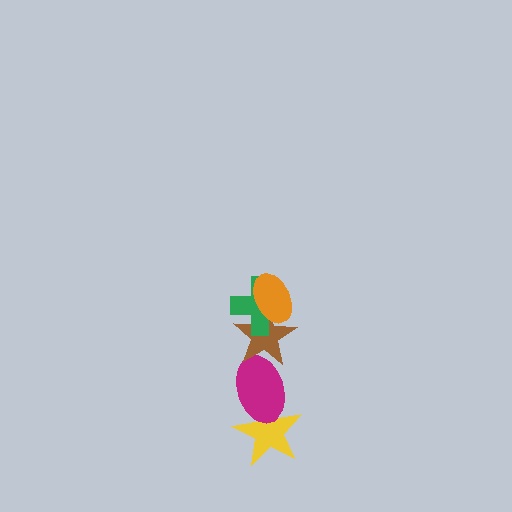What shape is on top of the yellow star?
The magenta ellipse is on top of the yellow star.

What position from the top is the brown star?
The brown star is 3rd from the top.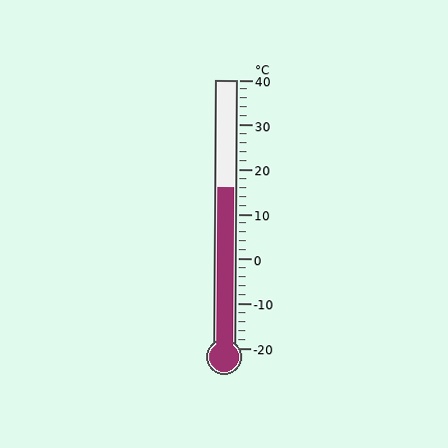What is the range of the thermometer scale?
The thermometer scale ranges from -20°C to 40°C.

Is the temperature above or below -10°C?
The temperature is above -10°C.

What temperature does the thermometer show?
The thermometer shows approximately 16°C.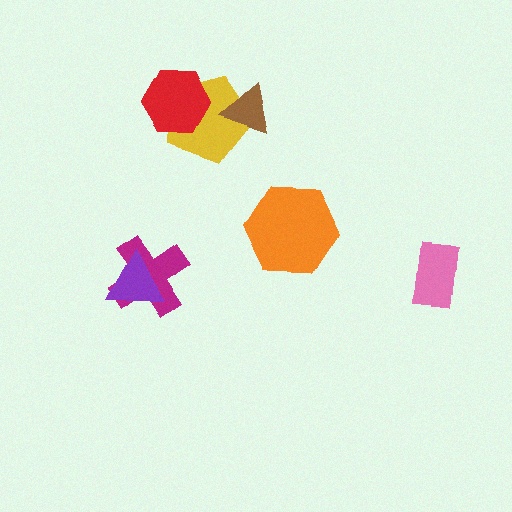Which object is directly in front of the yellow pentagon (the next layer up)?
The red hexagon is directly in front of the yellow pentagon.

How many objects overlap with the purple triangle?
1 object overlaps with the purple triangle.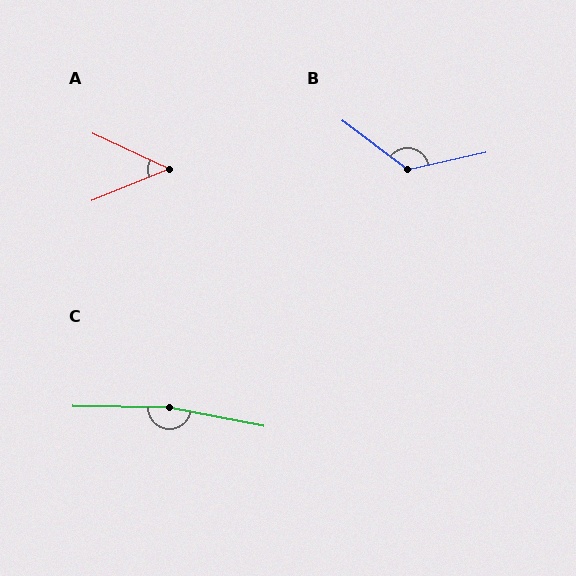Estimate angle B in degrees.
Approximately 131 degrees.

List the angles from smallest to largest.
A (47°), B (131°), C (170°).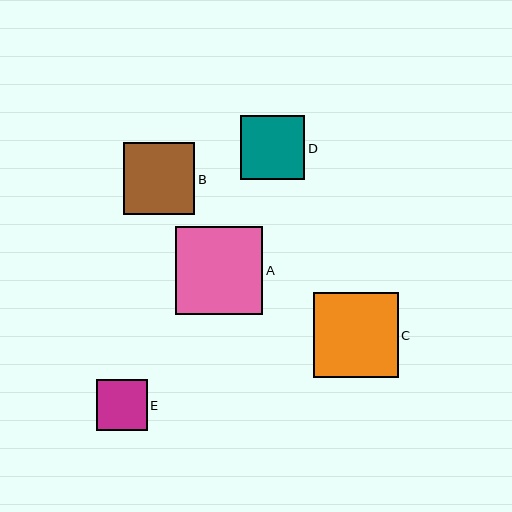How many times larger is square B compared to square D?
Square B is approximately 1.1 times the size of square D.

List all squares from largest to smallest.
From largest to smallest: A, C, B, D, E.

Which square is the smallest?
Square E is the smallest with a size of approximately 50 pixels.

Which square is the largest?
Square A is the largest with a size of approximately 88 pixels.